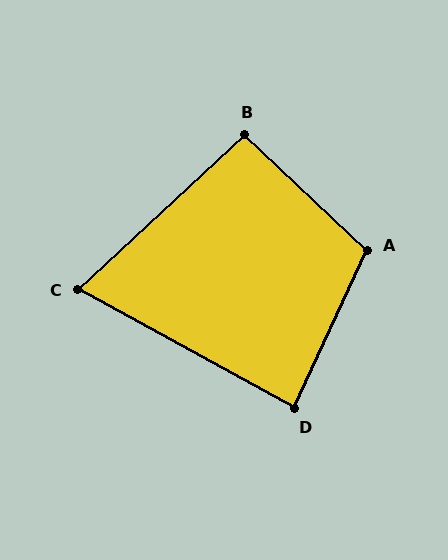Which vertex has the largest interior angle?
A, at approximately 108 degrees.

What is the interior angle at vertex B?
Approximately 94 degrees (approximately right).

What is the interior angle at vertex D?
Approximately 86 degrees (approximately right).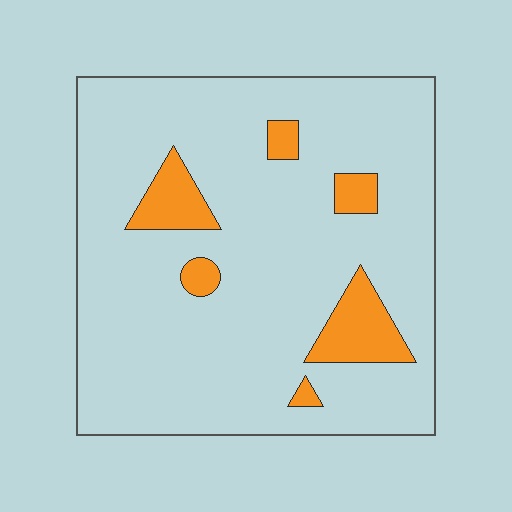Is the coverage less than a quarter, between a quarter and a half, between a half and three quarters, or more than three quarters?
Less than a quarter.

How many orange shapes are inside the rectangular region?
6.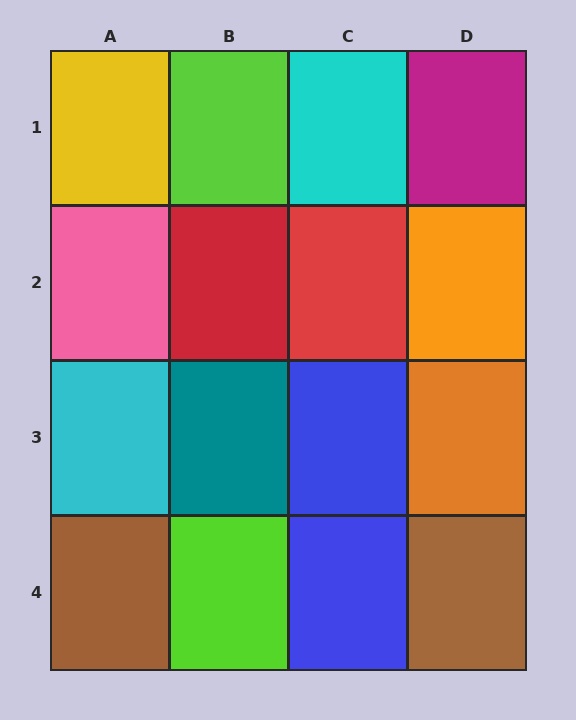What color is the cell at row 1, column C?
Cyan.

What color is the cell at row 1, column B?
Lime.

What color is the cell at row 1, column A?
Yellow.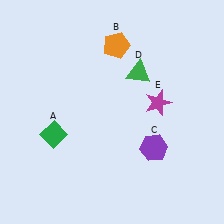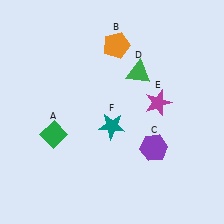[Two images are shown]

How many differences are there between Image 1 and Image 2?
There is 1 difference between the two images.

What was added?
A teal star (F) was added in Image 2.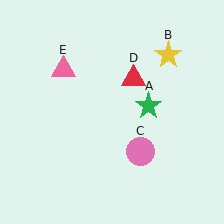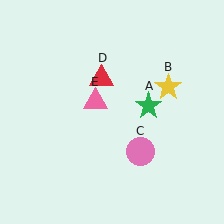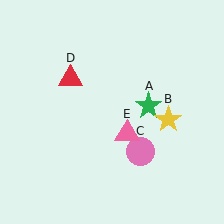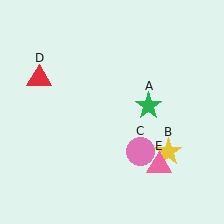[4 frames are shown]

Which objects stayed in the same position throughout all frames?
Green star (object A) and pink circle (object C) remained stationary.